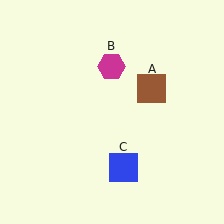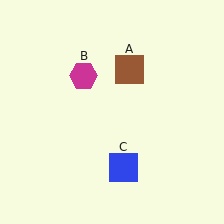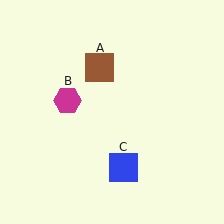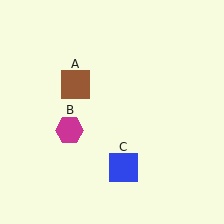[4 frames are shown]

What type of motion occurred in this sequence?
The brown square (object A), magenta hexagon (object B) rotated counterclockwise around the center of the scene.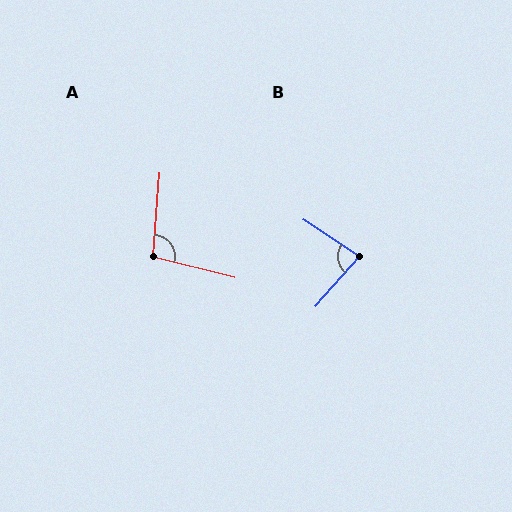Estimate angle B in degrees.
Approximately 82 degrees.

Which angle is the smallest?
B, at approximately 82 degrees.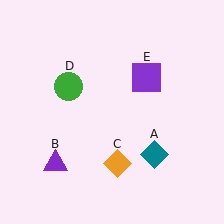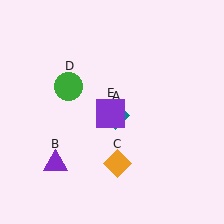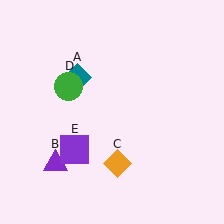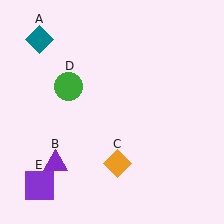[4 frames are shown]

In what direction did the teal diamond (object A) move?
The teal diamond (object A) moved up and to the left.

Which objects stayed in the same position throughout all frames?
Purple triangle (object B) and orange diamond (object C) and green circle (object D) remained stationary.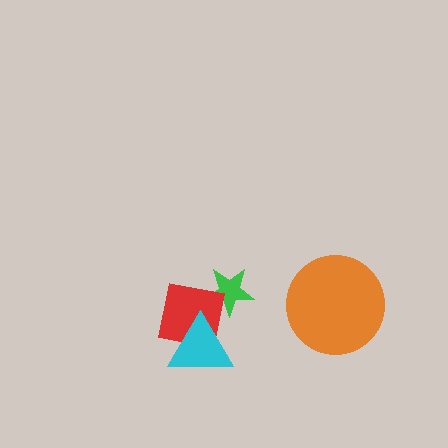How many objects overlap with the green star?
1 object overlaps with the green star.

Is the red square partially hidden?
Yes, it is partially covered by another shape.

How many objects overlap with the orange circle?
0 objects overlap with the orange circle.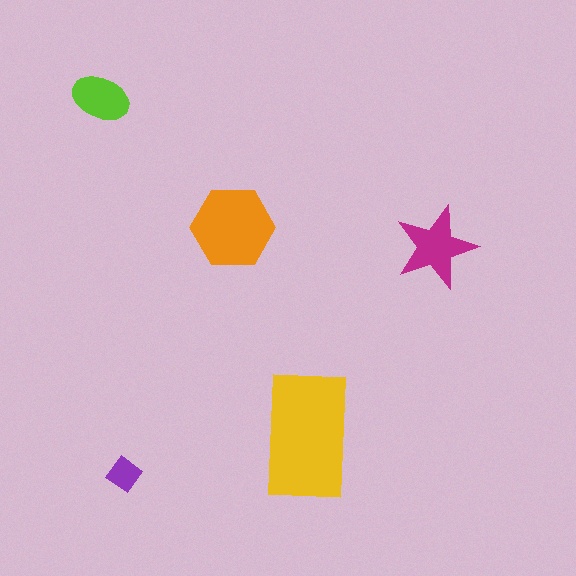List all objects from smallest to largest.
The purple diamond, the lime ellipse, the magenta star, the orange hexagon, the yellow rectangle.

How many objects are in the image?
There are 5 objects in the image.